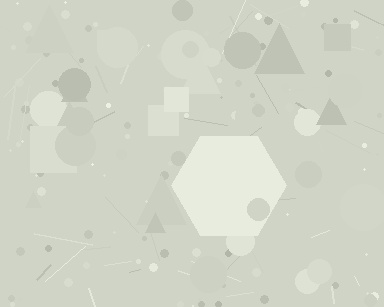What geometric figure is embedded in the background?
A hexagon is embedded in the background.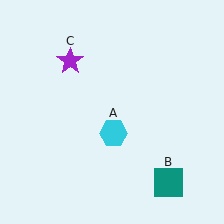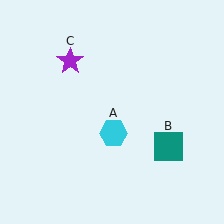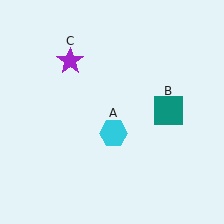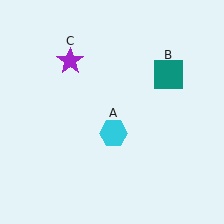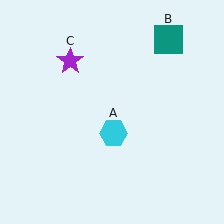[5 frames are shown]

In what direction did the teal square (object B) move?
The teal square (object B) moved up.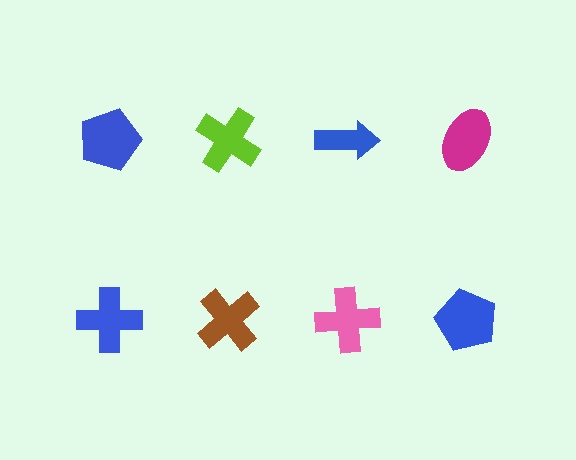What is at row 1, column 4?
A magenta ellipse.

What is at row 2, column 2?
A brown cross.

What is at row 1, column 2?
A lime cross.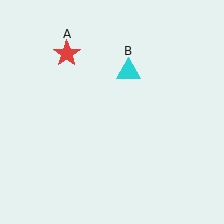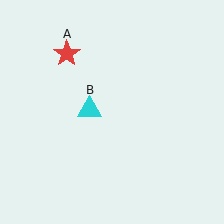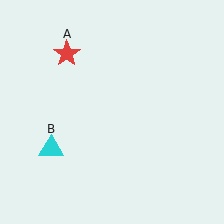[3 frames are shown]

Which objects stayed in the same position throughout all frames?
Red star (object A) remained stationary.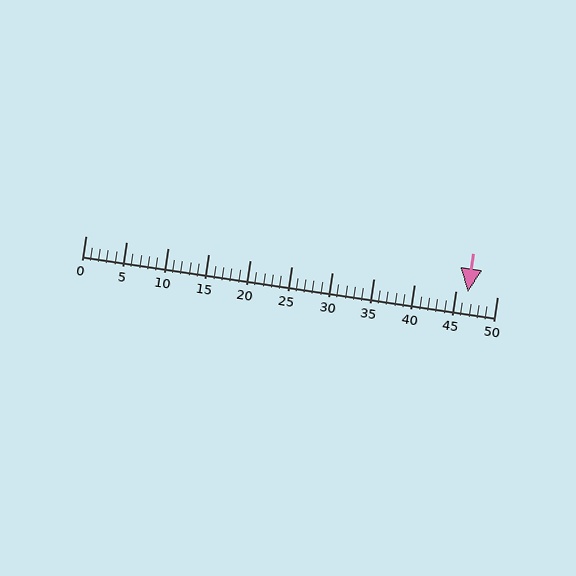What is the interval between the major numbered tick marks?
The major tick marks are spaced 5 units apart.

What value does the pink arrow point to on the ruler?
The pink arrow points to approximately 46.